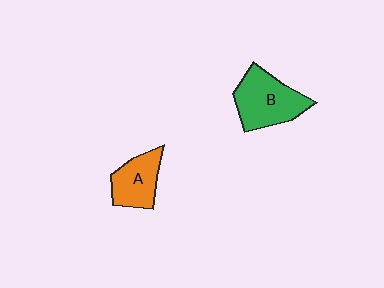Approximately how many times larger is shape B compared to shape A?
Approximately 1.4 times.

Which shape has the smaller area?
Shape A (orange).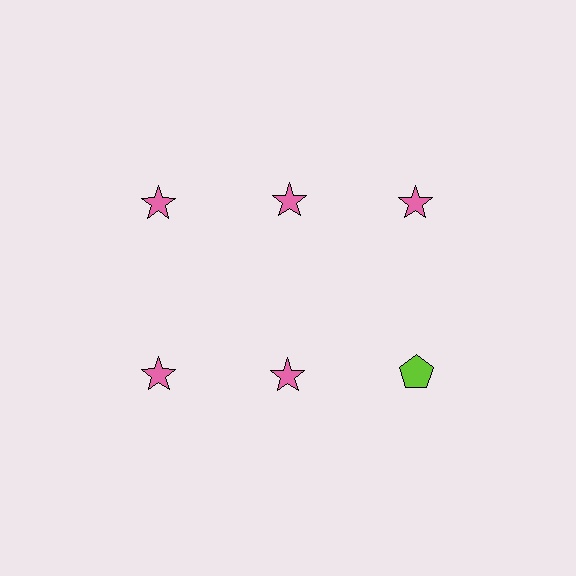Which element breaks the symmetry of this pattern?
The lime pentagon in the second row, center column breaks the symmetry. All other shapes are pink stars.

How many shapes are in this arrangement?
There are 6 shapes arranged in a grid pattern.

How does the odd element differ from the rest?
It differs in both color (lime instead of pink) and shape (pentagon instead of star).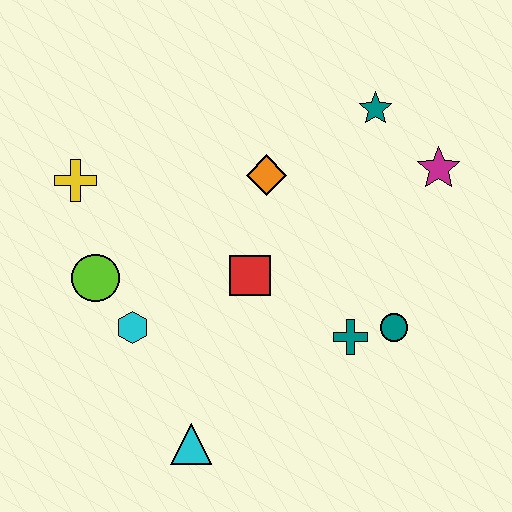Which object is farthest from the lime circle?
The magenta star is farthest from the lime circle.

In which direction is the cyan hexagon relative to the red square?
The cyan hexagon is to the left of the red square.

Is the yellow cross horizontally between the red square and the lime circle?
No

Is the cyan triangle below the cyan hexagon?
Yes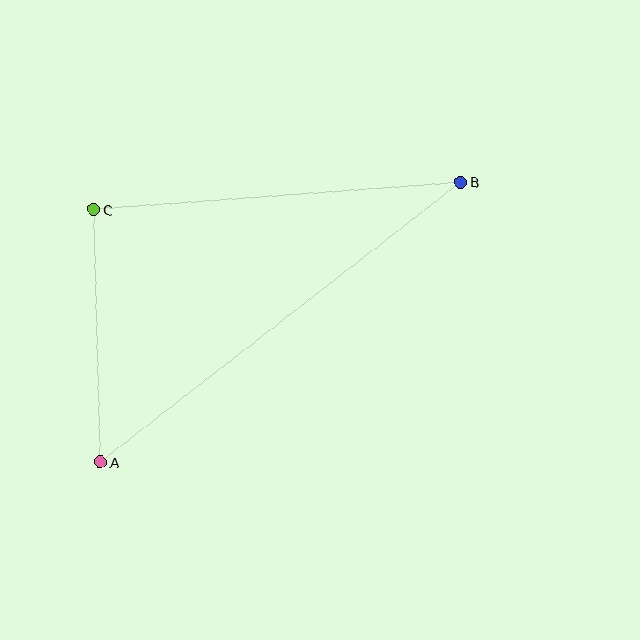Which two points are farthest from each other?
Points A and B are farthest from each other.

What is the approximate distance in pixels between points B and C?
The distance between B and C is approximately 368 pixels.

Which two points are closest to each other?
Points A and C are closest to each other.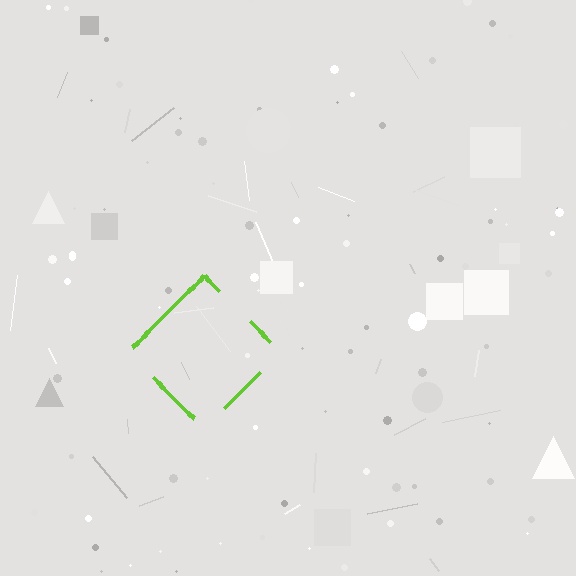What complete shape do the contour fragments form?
The contour fragments form a diamond.